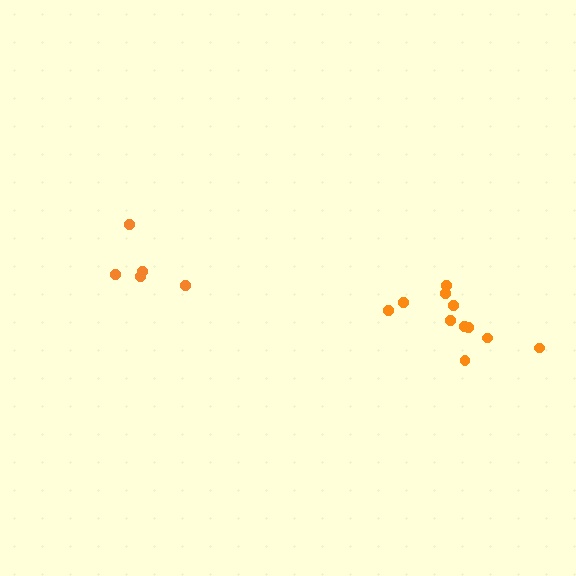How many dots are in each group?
Group 1: 5 dots, Group 2: 11 dots (16 total).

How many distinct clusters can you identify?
There are 2 distinct clusters.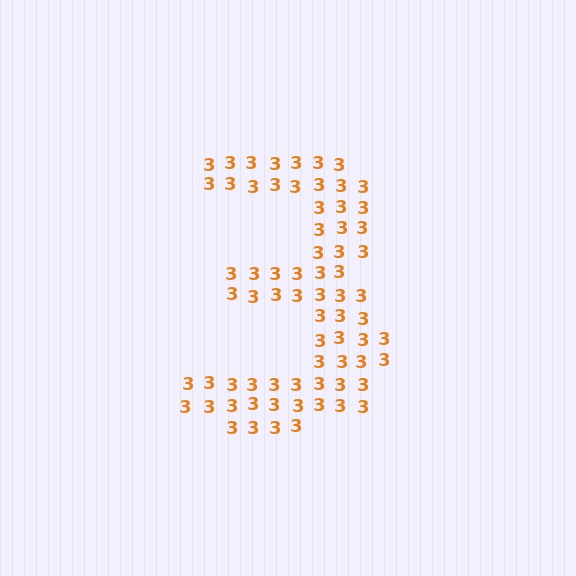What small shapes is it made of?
It is made of small digit 3's.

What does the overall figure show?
The overall figure shows the digit 3.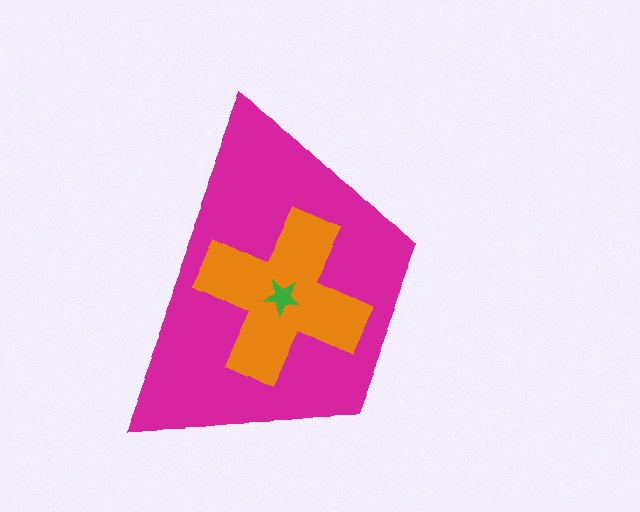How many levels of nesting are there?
3.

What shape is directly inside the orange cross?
The green star.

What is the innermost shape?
The green star.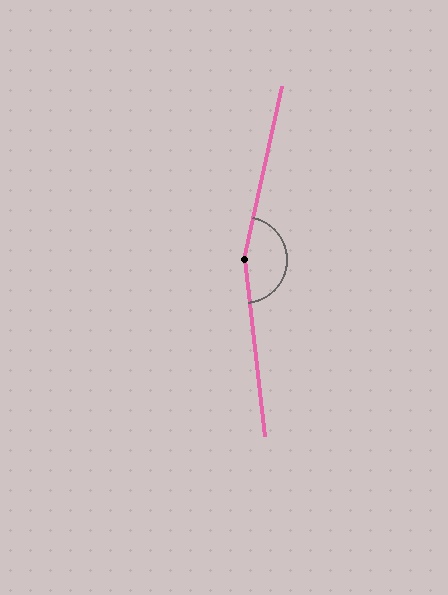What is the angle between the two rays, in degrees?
Approximately 161 degrees.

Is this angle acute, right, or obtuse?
It is obtuse.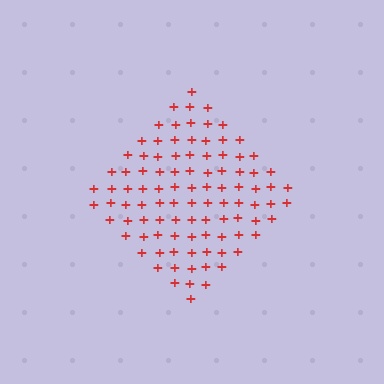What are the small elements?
The small elements are plus signs.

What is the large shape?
The large shape is a diamond.